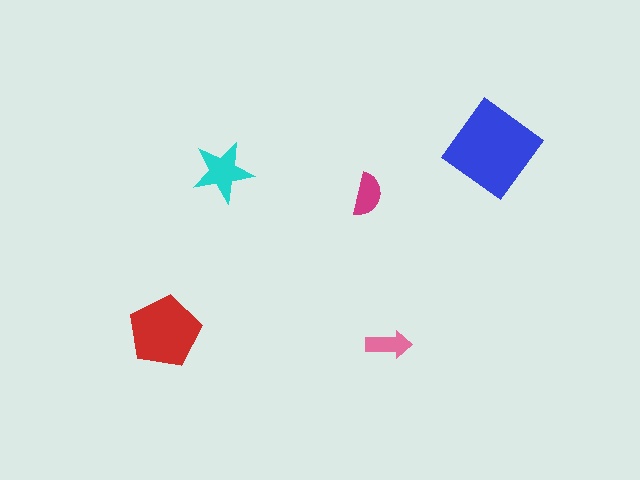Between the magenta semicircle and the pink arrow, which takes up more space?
The magenta semicircle.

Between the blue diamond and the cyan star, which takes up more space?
The blue diamond.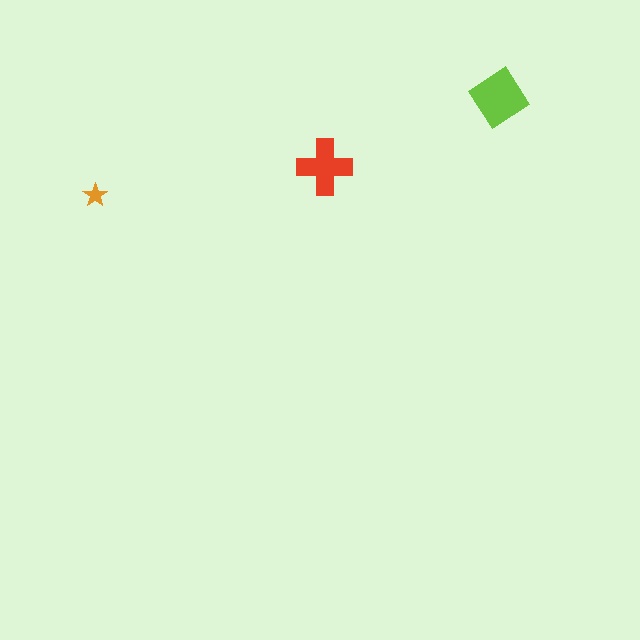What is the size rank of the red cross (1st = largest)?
2nd.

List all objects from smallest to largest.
The orange star, the red cross, the lime diamond.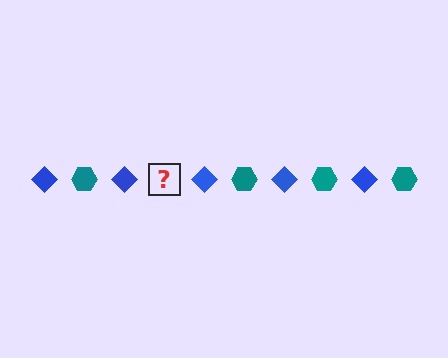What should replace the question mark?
The question mark should be replaced with a teal hexagon.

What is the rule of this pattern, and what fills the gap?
The rule is that the pattern alternates between blue diamond and teal hexagon. The gap should be filled with a teal hexagon.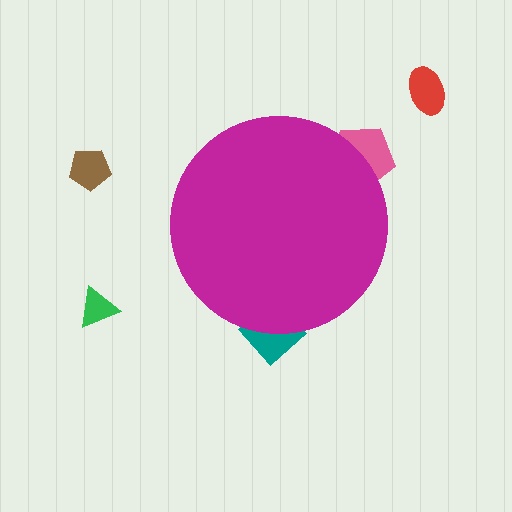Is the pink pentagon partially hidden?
Yes, the pink pentagon is partially hidden behind the magenta circle.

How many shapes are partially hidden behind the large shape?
2 shapes are partially hidden.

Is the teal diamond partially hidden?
Yes, the teal diamond is partially hidden behind the magenta circle.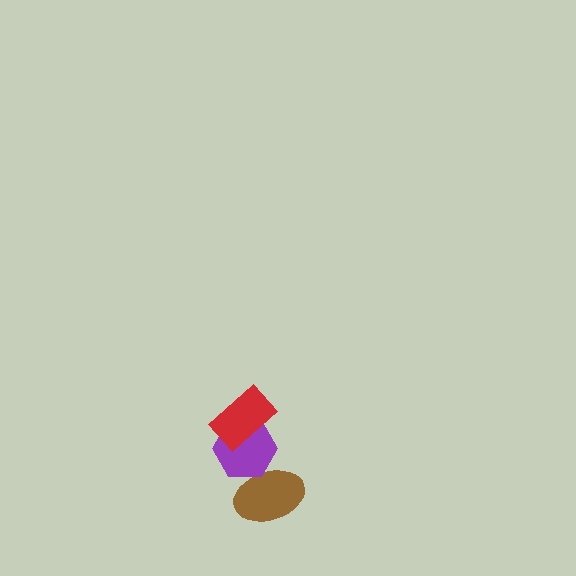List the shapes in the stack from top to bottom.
From top to bottom: the red rectangle, the purple hexagon, the brown ellipse.